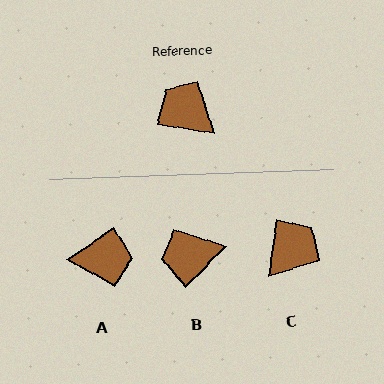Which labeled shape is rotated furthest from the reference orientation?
A, about 136 degrees away.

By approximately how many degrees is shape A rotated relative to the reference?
Approximately 136 degrees clockwise.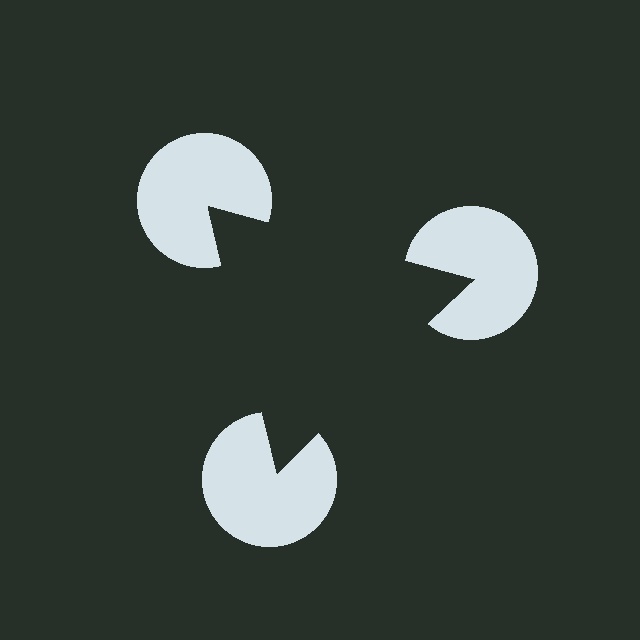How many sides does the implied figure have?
3 sides.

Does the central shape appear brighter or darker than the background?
It typically appears slightly darker than the background, even though no actual brightness change is drawn.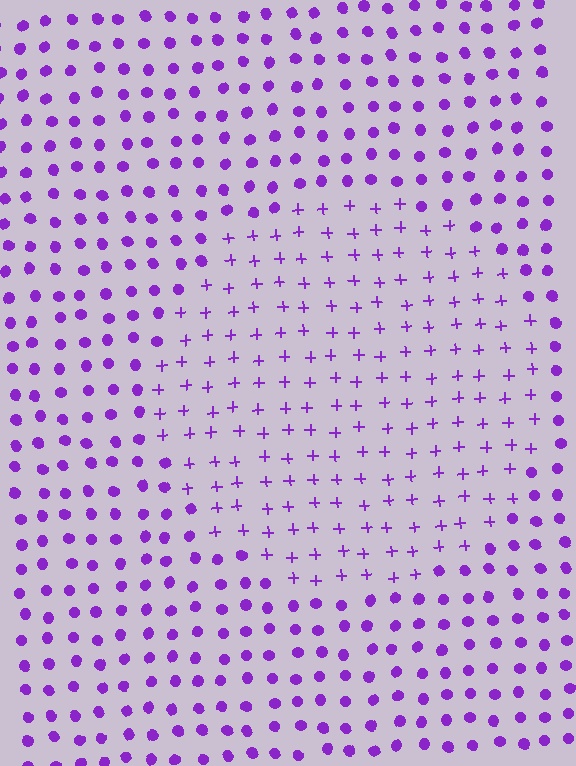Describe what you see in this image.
The image is filled with small purple elements arranged in a uniform grid. A circle-shaped region contains plus signs, while the surrounding area contains circles. The boundary is defined purely by the change in element shape.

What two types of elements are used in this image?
The image uses plus signs inside the circle region and circles outside it.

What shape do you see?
I see a circle.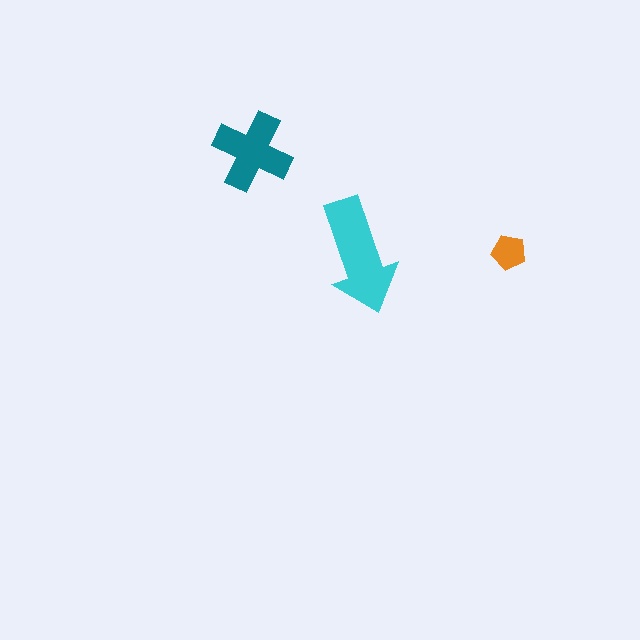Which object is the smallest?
The orange pentagon.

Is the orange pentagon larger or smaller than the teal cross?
Smaller.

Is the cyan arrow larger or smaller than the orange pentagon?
Larger.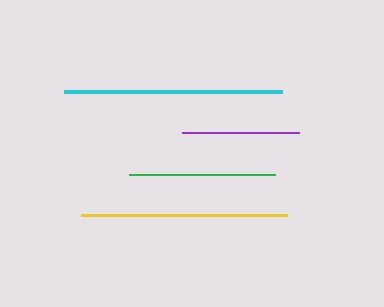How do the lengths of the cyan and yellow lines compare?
The cyan and yellow lines are approximately the same length.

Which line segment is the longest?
The cyan line is the longest at approximately 218 pixels.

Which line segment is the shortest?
The purple line is the shortest at approximately 117 pixels.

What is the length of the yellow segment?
The yellow segment is approximately 206 pixels long.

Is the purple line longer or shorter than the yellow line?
The yellow line is longer than the purple line.